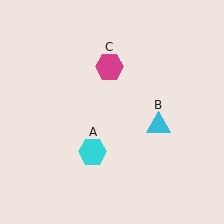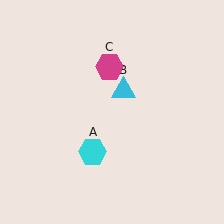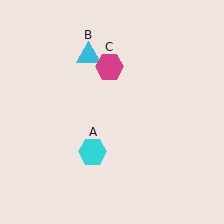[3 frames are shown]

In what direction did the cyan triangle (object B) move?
The cyan triangle (object B) moved up and to the left.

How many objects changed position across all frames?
1 object changed position: cyan triangle (object B).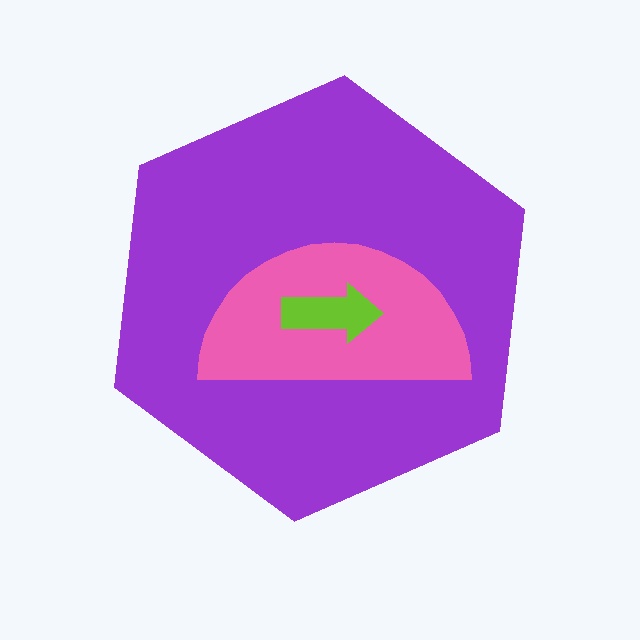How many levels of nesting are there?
3.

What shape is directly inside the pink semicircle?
The lime arrow.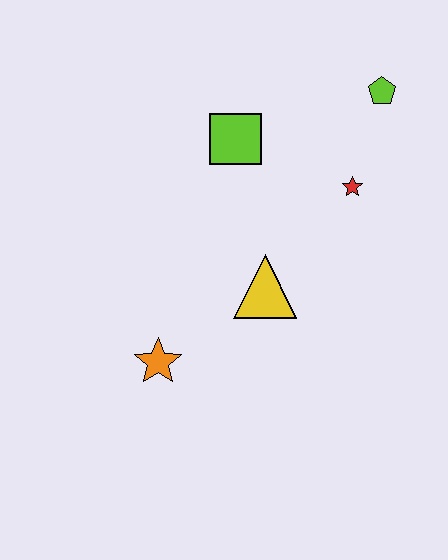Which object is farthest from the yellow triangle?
The lime pentagon is farthest from the yellow triangle.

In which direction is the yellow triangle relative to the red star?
The yellow triangle is below the red star.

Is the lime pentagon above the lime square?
Yes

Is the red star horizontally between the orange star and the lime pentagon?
Yes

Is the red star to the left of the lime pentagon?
Yes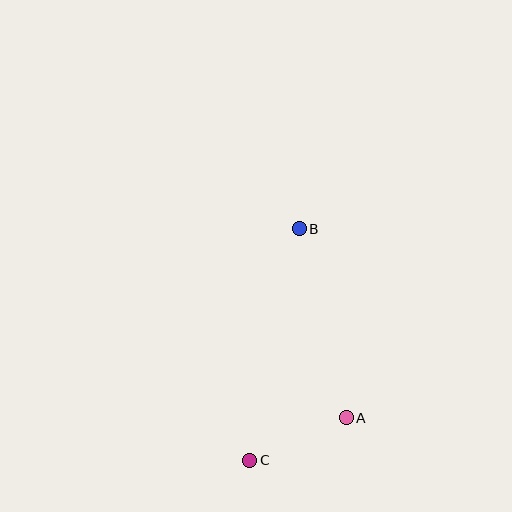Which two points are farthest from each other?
Points B and C are farthest from each other.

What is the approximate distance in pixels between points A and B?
The distance between A and B is approximately 195 pixels.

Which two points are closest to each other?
Points A and C are closest to each other.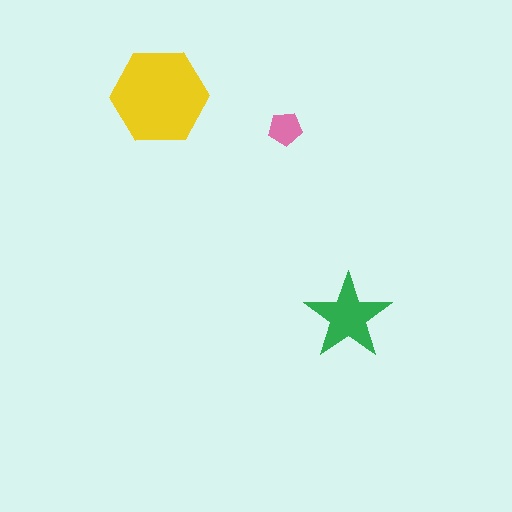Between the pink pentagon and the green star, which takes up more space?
The green star.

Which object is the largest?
The yellow hexagon.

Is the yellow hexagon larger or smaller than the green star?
Larger.